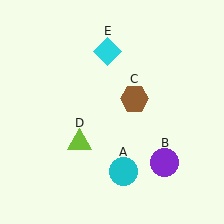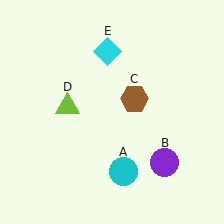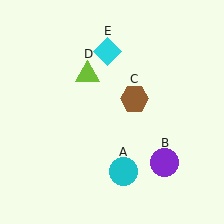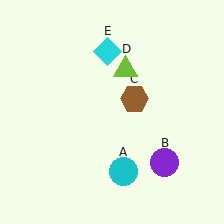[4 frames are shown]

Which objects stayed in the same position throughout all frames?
Cyan circle (object A) and purple circle (object B) and brown hexagon (object C) and cyan diamond (object E) remained stationary.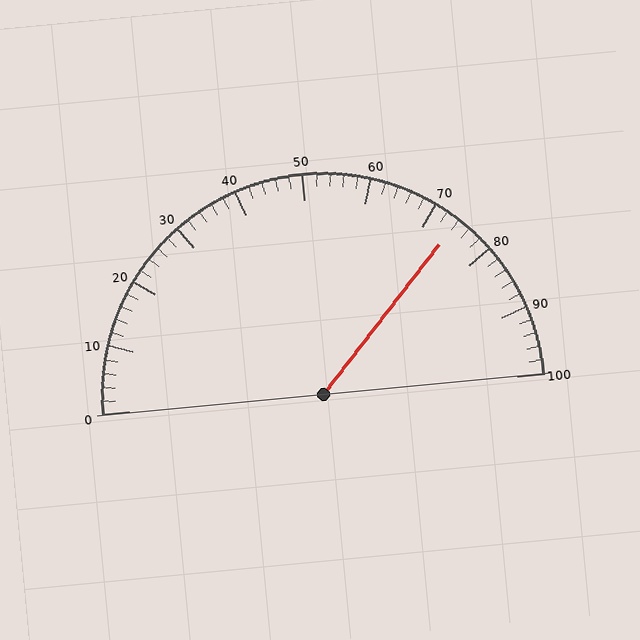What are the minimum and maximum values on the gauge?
The gauge ranges from 0 to 100.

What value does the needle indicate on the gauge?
The needle indicates approximately 74.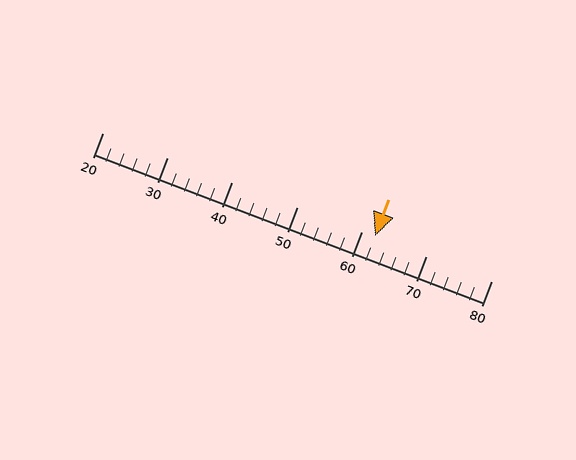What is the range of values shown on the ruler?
The ruler shows values from 20 to 80.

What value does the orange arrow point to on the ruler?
The orange arrow points to approximately 62.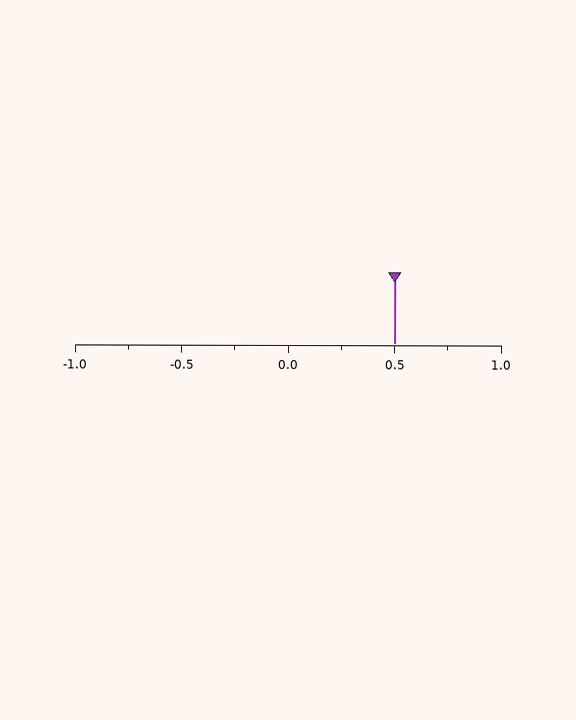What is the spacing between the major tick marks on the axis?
The major ticks are spaced 0.5 apart.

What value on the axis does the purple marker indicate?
The marker indicates approximately 0.5.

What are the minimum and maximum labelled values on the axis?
The axis runs from -1.0 to 1.0.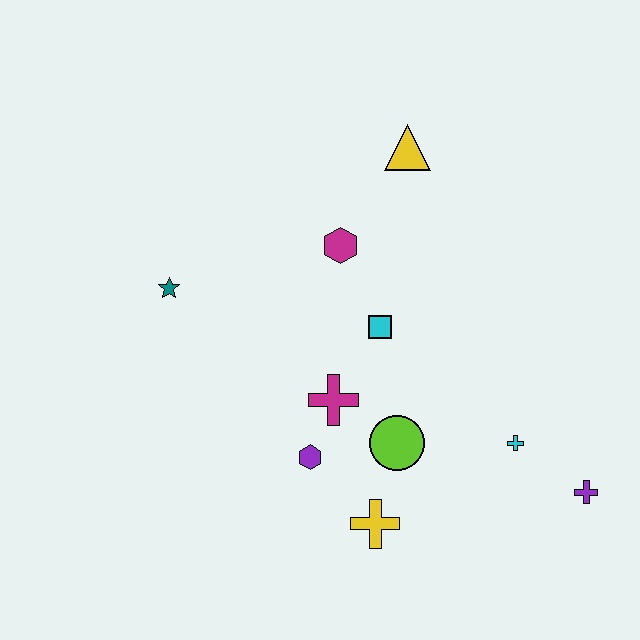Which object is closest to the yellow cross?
The lime circle is closest to the yellow cross.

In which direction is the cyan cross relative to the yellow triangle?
The cyan cross is below the yellow triangle.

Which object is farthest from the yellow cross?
The yellow triangle is farthest from the yellow cross.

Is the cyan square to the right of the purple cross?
No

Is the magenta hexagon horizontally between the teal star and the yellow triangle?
Yes